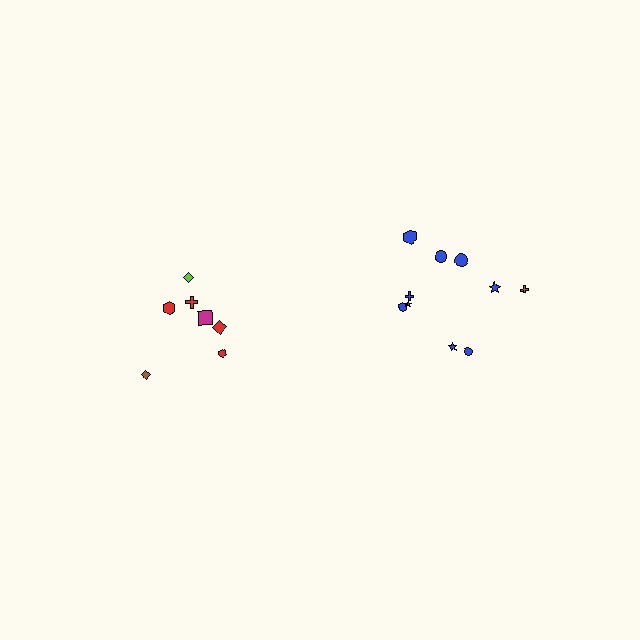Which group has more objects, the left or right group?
The right group.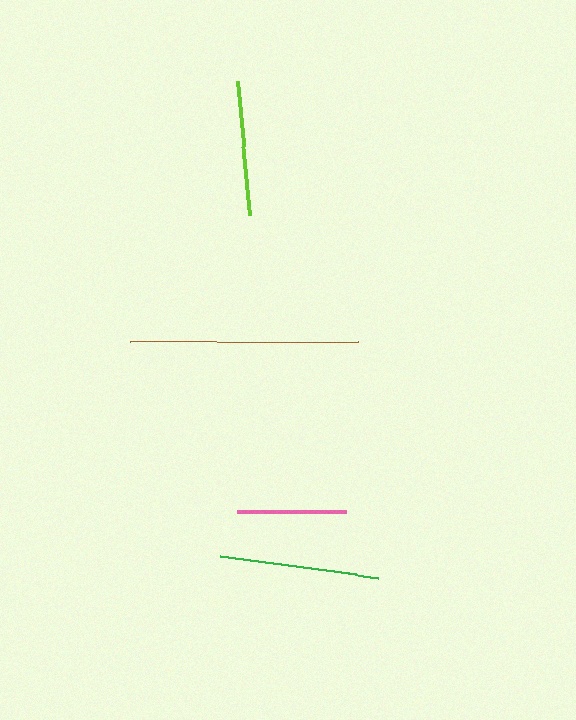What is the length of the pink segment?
The pink segment is approximately 108 pixels long.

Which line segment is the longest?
The brown line is the longest at approximately 227 pixels.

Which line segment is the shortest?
The pink line is the shortest at approximately 108 pixels.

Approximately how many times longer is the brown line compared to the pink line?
The brown line is approximately 2.1 times the length of the pink line.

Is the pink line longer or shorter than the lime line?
The lime line is longer than the pink line.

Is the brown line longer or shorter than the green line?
The brown line is longer than the green line.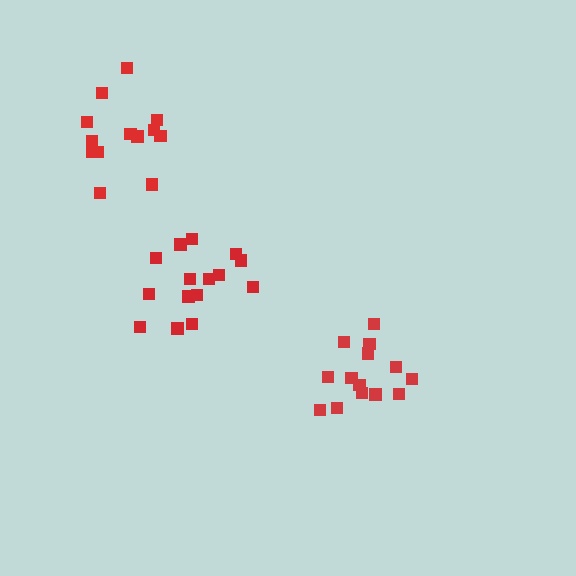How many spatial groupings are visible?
There are 3 spatial groupings.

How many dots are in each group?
Group 1: 15 dots, Group 2: 14 dots, Group 3: 13 dots (42 total).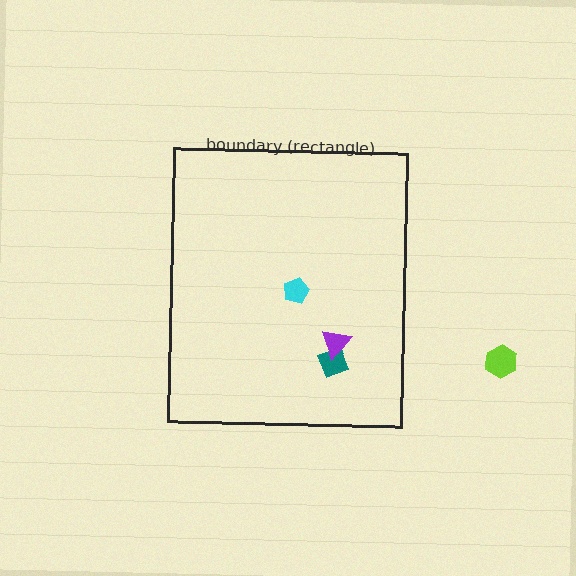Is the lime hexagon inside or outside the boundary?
Outside.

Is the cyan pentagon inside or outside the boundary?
Inside.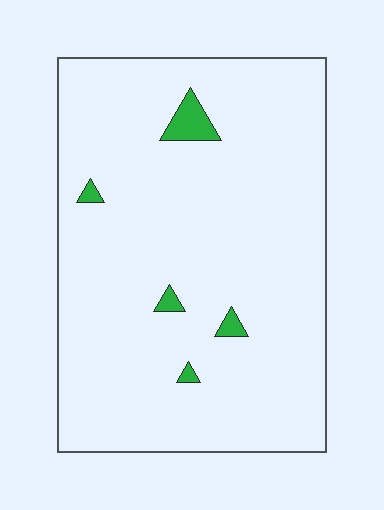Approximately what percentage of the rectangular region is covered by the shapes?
Approximately 5%.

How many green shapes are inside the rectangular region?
5.